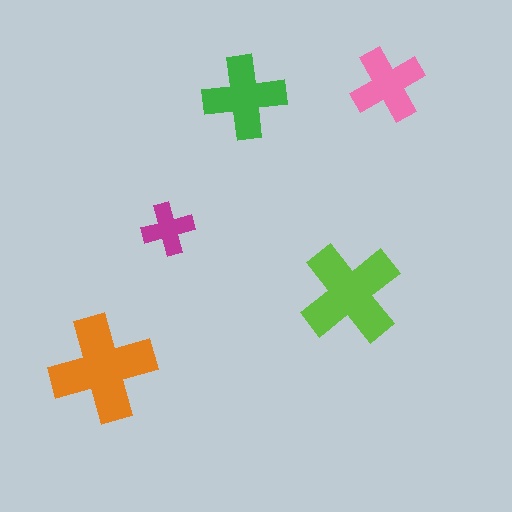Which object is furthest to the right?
The pink cross is rightmost.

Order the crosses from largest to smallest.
the orange one, the lime one, the green one, the pink one, the magenta one.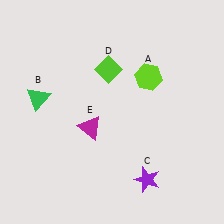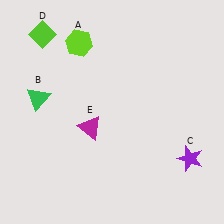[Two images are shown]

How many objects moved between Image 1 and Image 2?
3 objects moved between the two images.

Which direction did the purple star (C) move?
The purple star (C) moved right.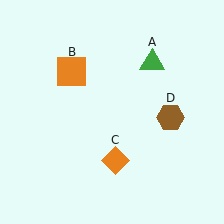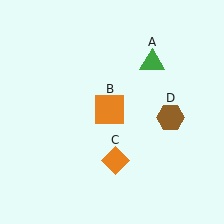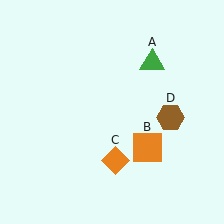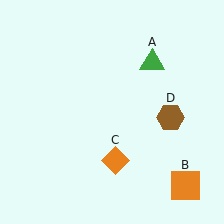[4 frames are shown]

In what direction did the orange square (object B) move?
The orange square (object B) moved down and to the right.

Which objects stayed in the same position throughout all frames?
Green triangle (object A) and orange diamond (object C) and brown hexagon (object D) remained stationary.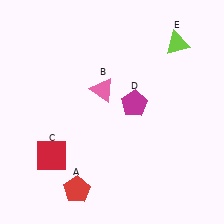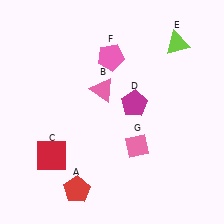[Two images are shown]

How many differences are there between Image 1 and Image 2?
There are 2 differences between the two images.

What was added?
A pink pentagon (F), a pink diamond (G) were added in Image 2.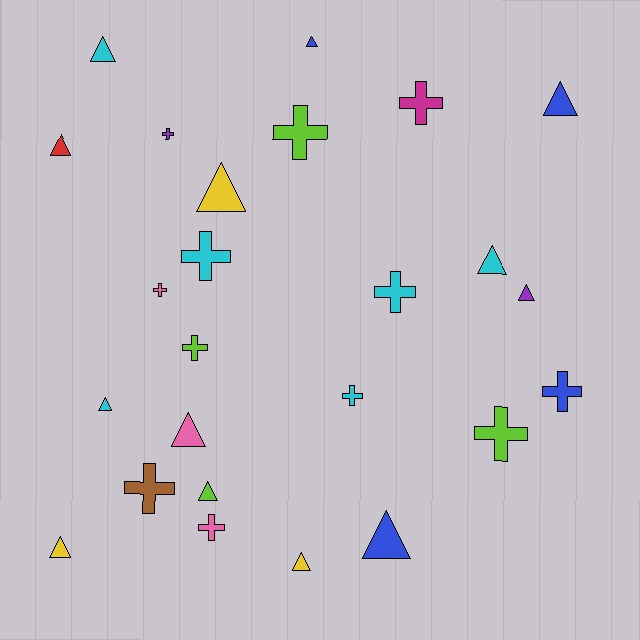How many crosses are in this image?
There are 12 crosses.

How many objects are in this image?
There are 25 objects.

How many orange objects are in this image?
There are no orange objects.